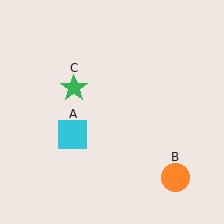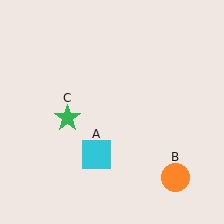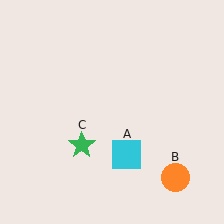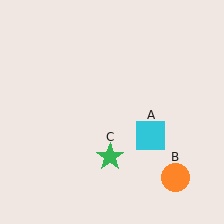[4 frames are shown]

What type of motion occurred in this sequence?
The cyan square (object A), green star (object C) rotated counterclockwise around the center of the scene.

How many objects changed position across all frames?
2 objects changed position: cyan square (object A), green star (object C).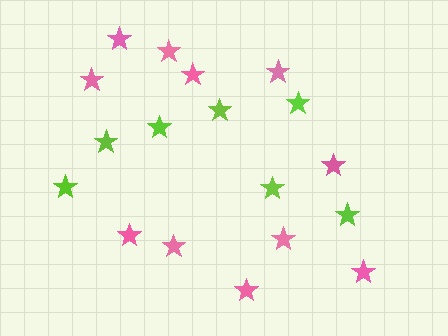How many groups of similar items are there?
There are 2 groups: one group of lime stars (7) and one group of pink stars (11).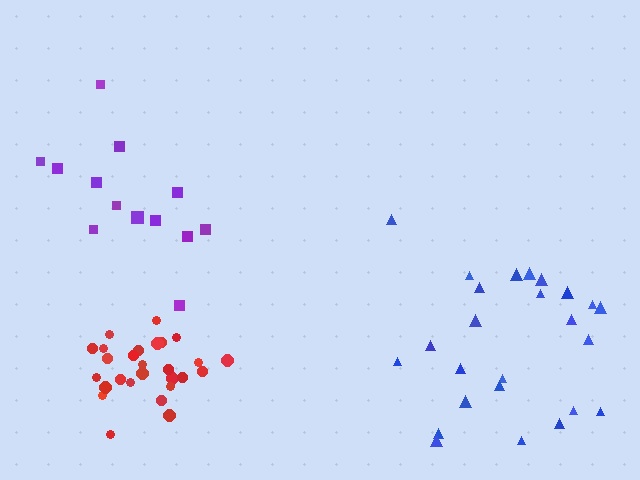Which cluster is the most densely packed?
Red.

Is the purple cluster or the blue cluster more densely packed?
Blue.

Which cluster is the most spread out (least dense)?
Purple.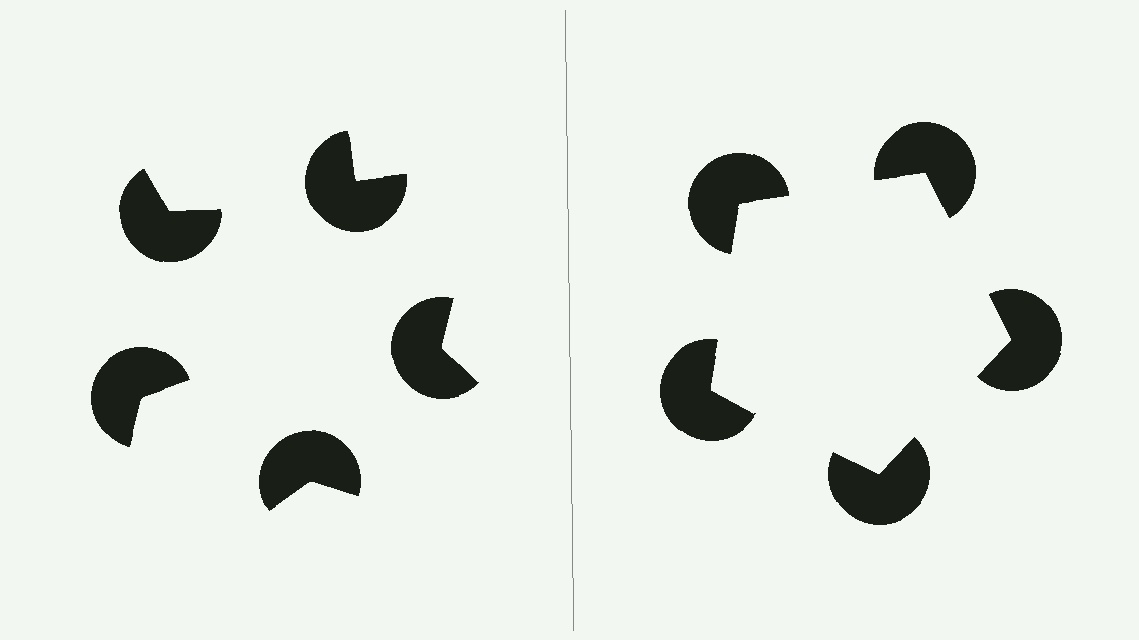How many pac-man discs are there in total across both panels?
10 — 5 on each side.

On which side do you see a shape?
An illusory pentagon appears on the right side. On the left side the wedge cuts are rotated, so no coherent shape forms.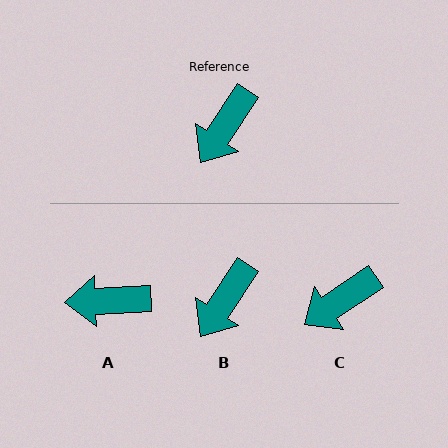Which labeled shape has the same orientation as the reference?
B.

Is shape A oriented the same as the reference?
No, it is off by about 54 degrees.